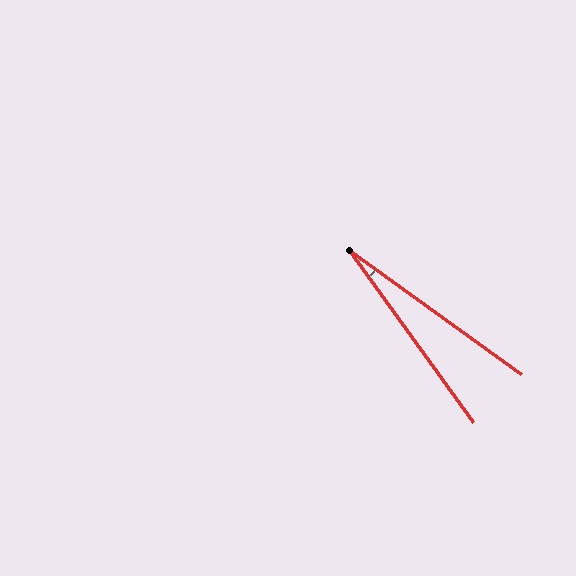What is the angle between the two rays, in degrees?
Approximately 18 degrees.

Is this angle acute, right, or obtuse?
It is acute.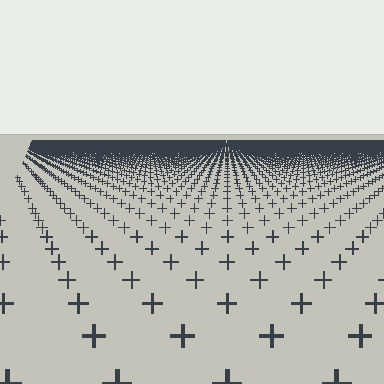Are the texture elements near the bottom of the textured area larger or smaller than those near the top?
Larger. Near the bottom, elements are closer to the viewer and appear at a bigger on-screen size.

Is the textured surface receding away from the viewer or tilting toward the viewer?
The surface is receding away from the viewer. Texture elements get smaller and denser toward the top.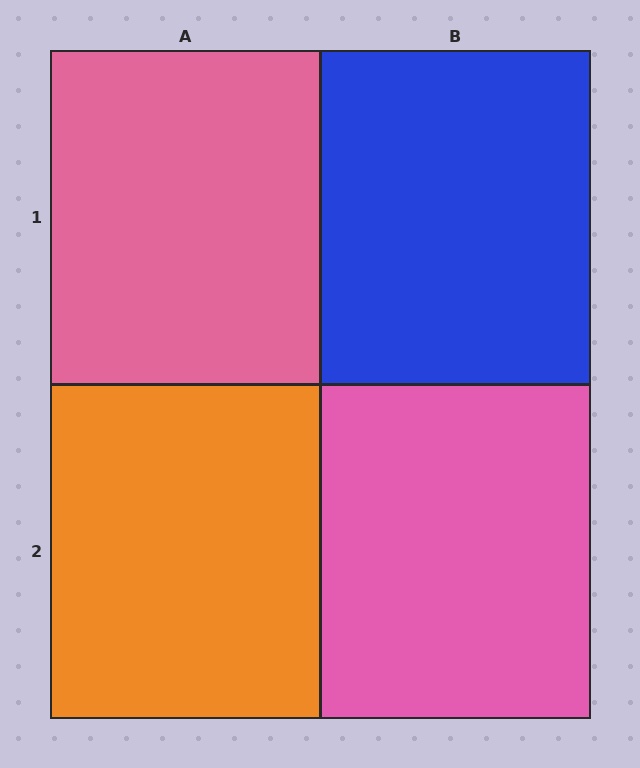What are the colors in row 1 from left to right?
Pink, blue.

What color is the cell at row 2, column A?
Orange.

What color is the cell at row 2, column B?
Pink.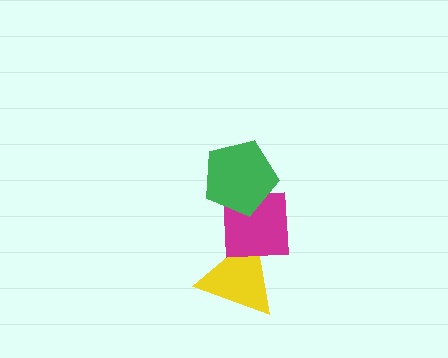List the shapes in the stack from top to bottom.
From top to bottom: the green pentagon, the magenta square, the yellow triangle.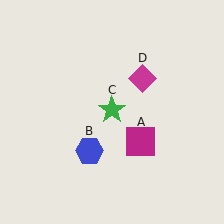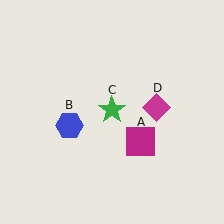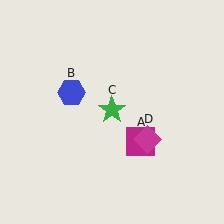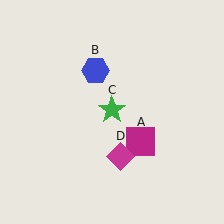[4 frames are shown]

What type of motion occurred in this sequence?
The blue hexagon (object B), magenta diamond (object D) rotated clockwise around the center of the scene.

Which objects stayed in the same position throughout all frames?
Magenta square (object A) and green star (object C) remained stationary.